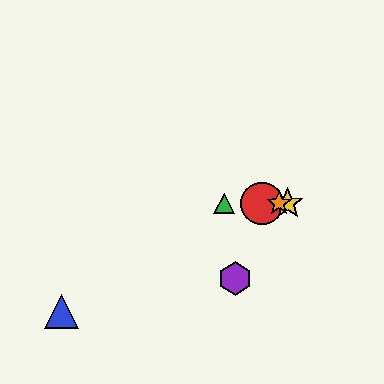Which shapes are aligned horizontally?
The red circle, the green triangle, the yellow star, the orange star are aligned horizontally.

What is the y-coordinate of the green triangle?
The green triangle is at y≈203.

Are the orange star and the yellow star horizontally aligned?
Yes, both are at y≈203.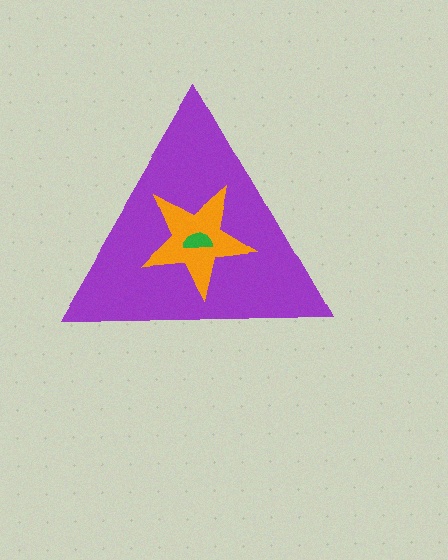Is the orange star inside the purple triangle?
Yes.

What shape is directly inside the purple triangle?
The orange star.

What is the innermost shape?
The green semicircle.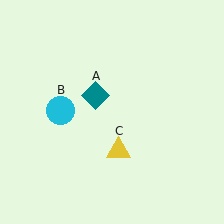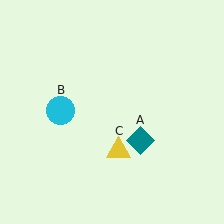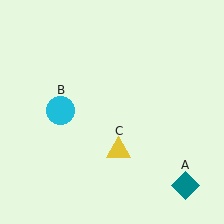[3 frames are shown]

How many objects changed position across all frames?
1 object changed position: teal diamond (object A).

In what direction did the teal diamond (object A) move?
The teal diamond (object A) moved down and to the right.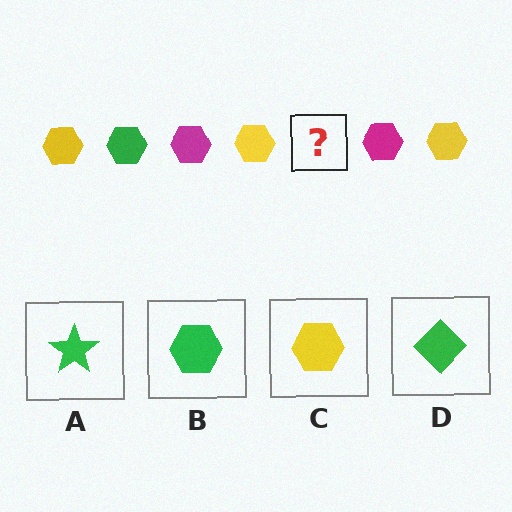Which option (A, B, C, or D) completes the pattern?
B.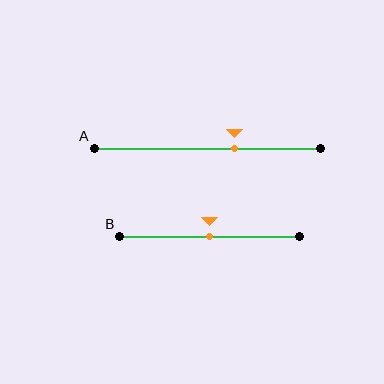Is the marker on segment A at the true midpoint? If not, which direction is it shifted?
No, the marker on segment A is shifted to the right by about 12% of the segment length.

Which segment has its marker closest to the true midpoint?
Segment B has its marker closest to the true midpoint.